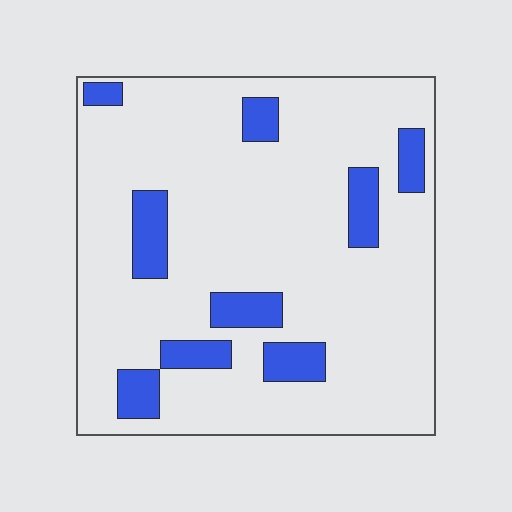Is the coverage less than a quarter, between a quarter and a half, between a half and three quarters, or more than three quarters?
Less than a quarter.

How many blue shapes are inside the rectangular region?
9.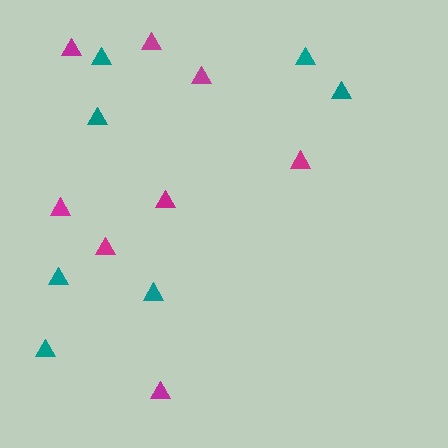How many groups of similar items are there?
There are 2 groups: one group of teal triangles (7) and one group of magenta triangles (8).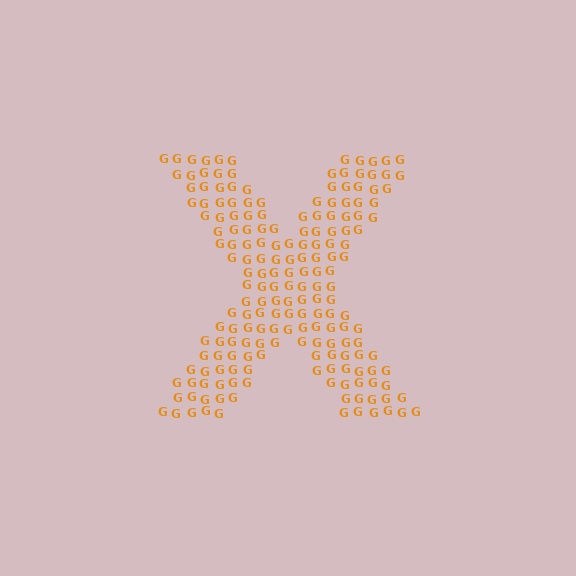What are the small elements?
The small elements are letter G's.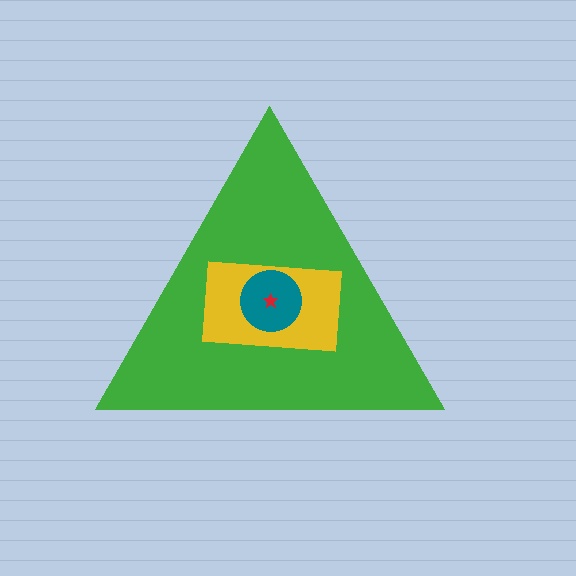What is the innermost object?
The red star.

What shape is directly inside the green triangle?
The yellow rectangle.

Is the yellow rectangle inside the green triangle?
Yes.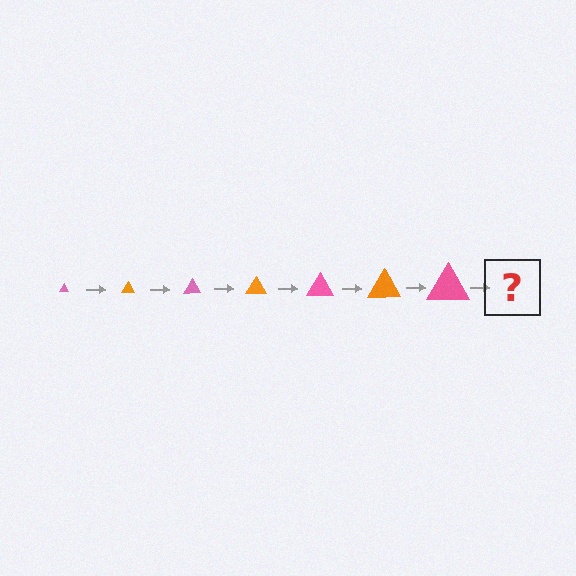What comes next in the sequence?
The next element should be an orange triangle, larger than the previous one.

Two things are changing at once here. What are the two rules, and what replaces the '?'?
The two rules are that the triangle grows larger each step and the color cycles through pink and orange. The '?' should be an orange triangle, larger than the previous one.